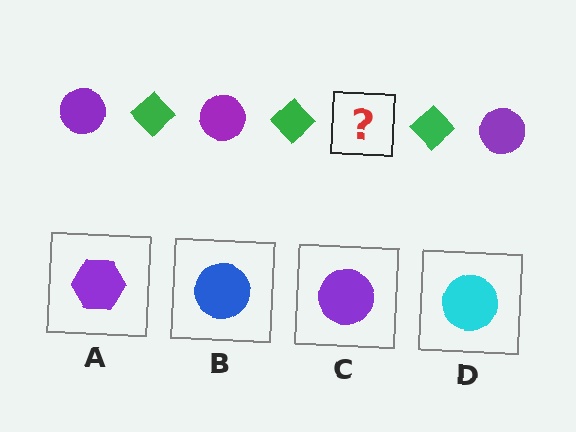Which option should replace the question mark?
Option C.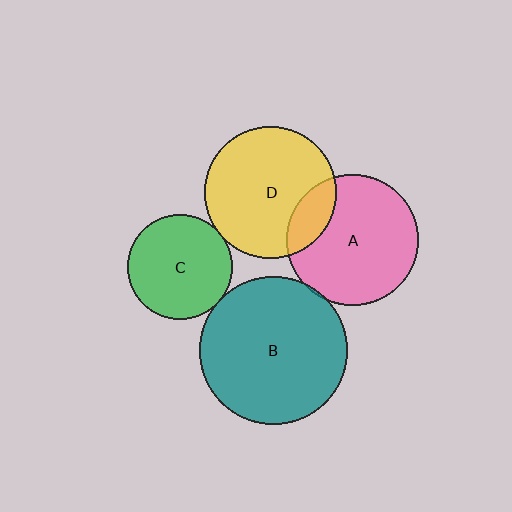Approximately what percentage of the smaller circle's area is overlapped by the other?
Approximately 5%.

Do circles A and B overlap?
Yes.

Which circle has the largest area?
Circle B (teal).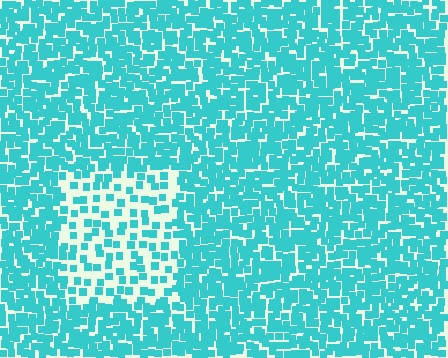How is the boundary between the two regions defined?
The boundary is defined by a change in element density (approximately 2.4x ratio). All elements are the same color, size, and shape.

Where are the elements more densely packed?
The elements are more densely packed outside the rectangle boundary.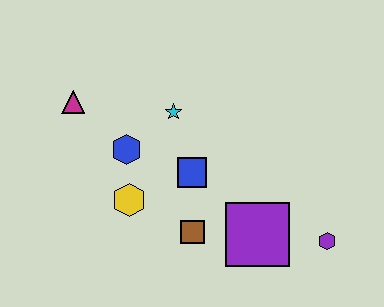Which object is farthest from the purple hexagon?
The magenta triangle is farthest from the purple hexagon.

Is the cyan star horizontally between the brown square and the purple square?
No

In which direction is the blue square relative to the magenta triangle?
The blue square is to the right of the magenta triangle.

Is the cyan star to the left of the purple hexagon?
Yes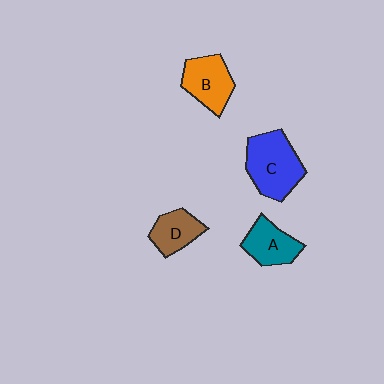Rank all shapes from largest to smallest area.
From largest to smallest: C (blue), B (orange), A (teal), D (brown).